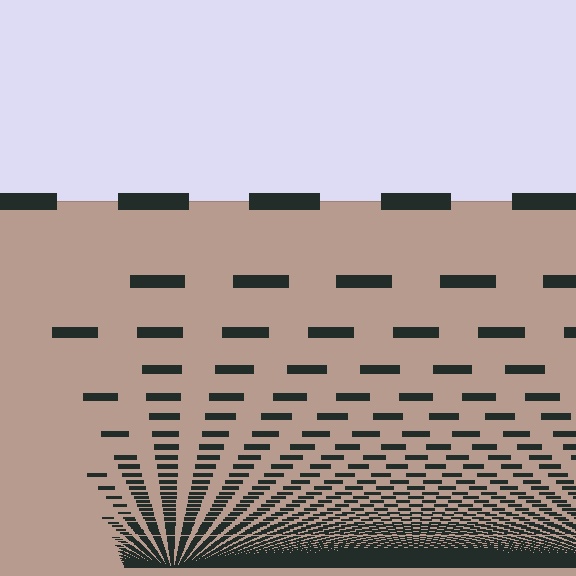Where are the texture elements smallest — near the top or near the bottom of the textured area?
Near the bottom.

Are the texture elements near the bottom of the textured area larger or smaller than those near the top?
Smaller. The gradient is inverted — elements near the bottom are smaller and denser.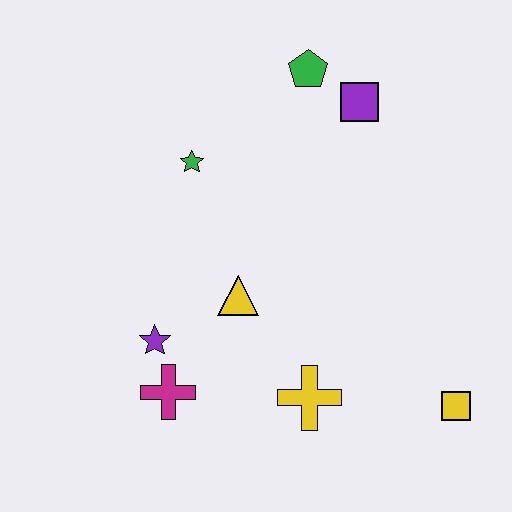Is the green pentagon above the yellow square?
Yes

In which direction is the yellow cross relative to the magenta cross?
The yellow cross is to the right of the magenta cross.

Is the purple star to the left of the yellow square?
Yes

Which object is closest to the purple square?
The green pentagon is closest to the purple square.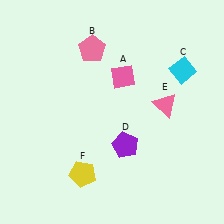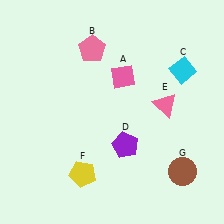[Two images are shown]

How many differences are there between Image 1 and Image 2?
There is 1 difference between the two images.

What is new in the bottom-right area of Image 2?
A brown circle (G) was added in the bottom-right area of Image 2.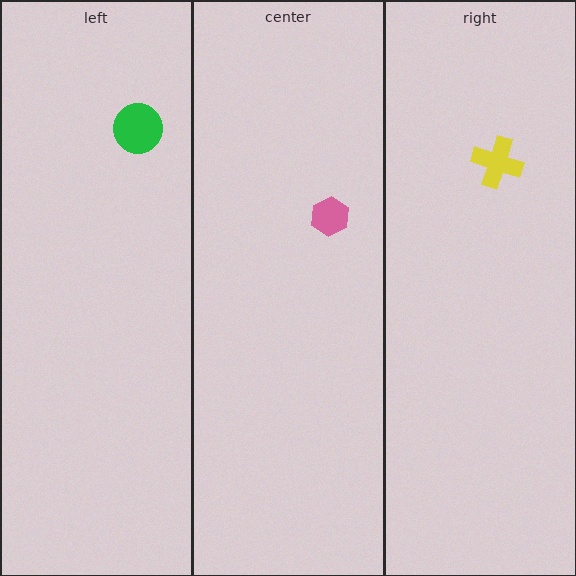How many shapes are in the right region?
1.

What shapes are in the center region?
The pink hexagon.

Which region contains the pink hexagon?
The center region.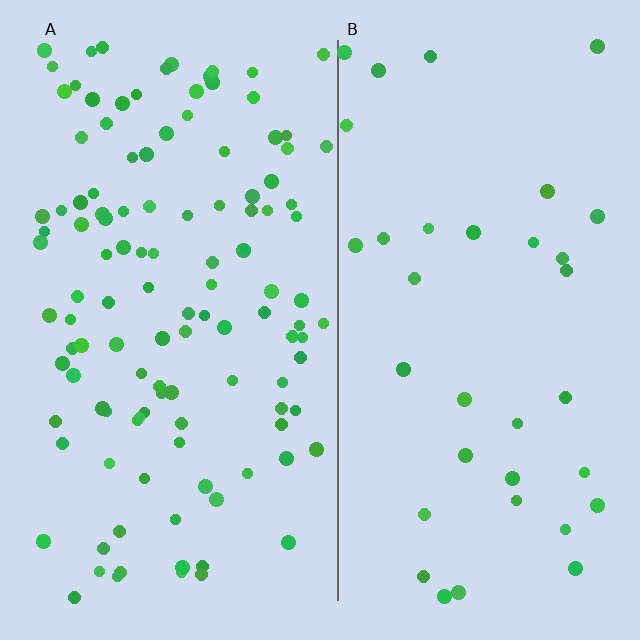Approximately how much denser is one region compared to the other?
Approximately 3.4× — region A over region B.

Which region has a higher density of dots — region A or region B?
A (the left).